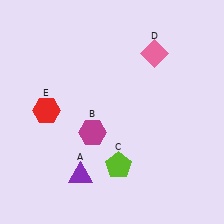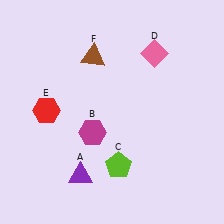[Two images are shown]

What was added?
A brown triangle (F) was added in Image 2.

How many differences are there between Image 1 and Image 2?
There is 1 difference between the two images.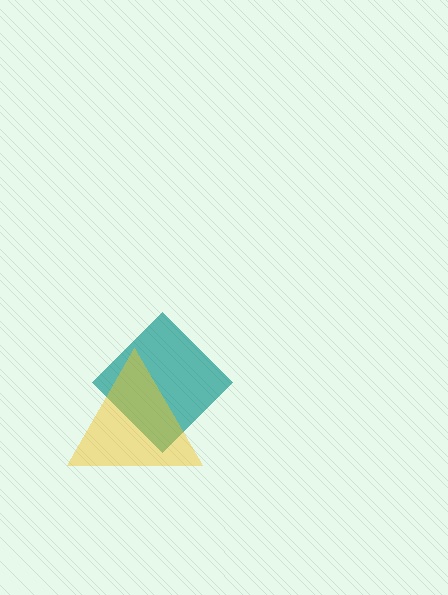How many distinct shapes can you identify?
There are 2 distinct shapes: a teal diamond, a yellow triangle.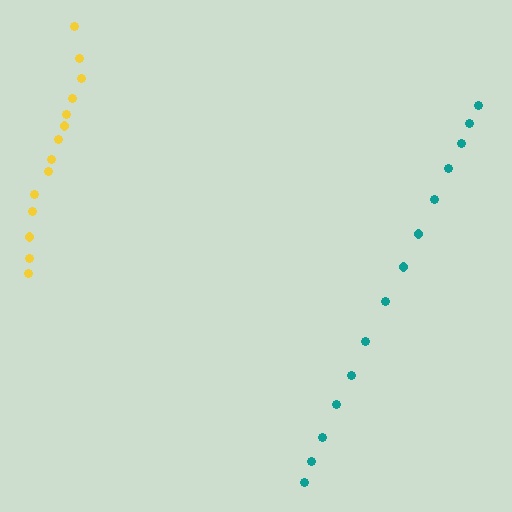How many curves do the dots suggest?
There are 2 distinct paths.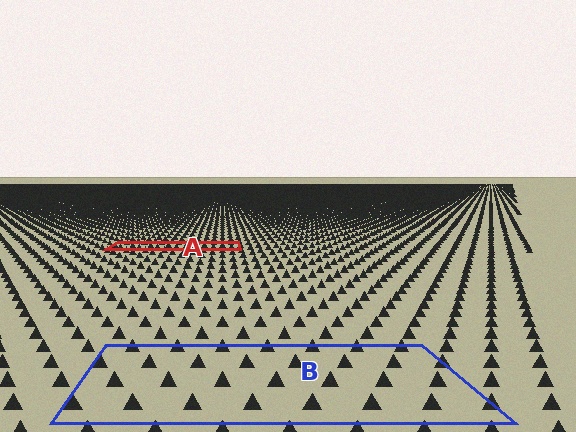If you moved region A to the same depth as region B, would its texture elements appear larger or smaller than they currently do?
They would appear larger. At a closer depth, the same texture elements are projected at a bigger on-screen size.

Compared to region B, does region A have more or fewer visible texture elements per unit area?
Region A has more texture elements per unit area — they are packed more densely because it is farther away.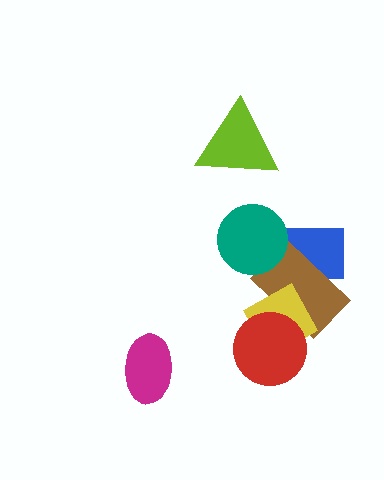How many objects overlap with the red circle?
2 objects overlap with the red circle.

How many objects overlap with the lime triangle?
0 objects overlap with the lime triangle.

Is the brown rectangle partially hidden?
Yes, it is partially covered by another shape.